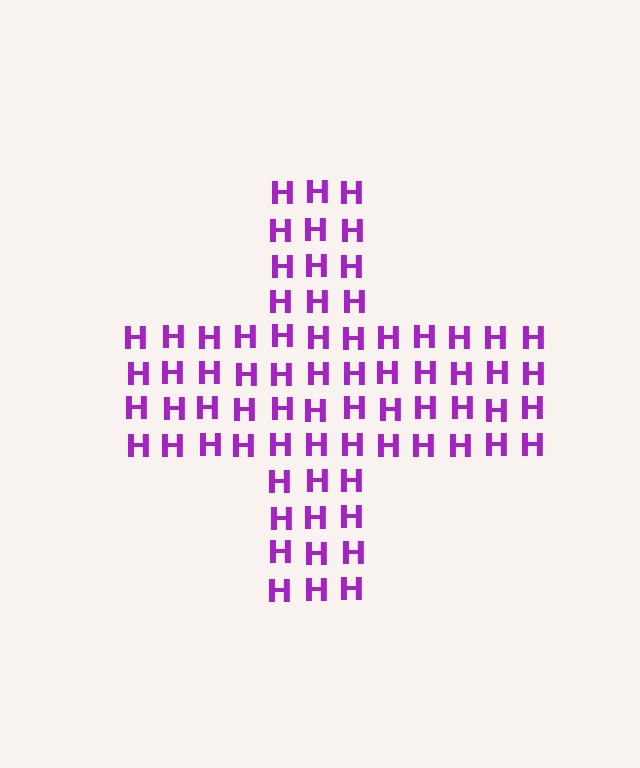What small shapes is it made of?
It is made of small letter H's.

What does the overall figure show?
The overall figure shows a cross.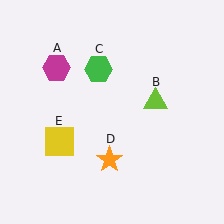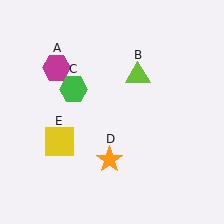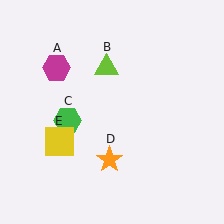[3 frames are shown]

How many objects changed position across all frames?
2 objects changed position: lime triangle (object B), green hexagon (object C).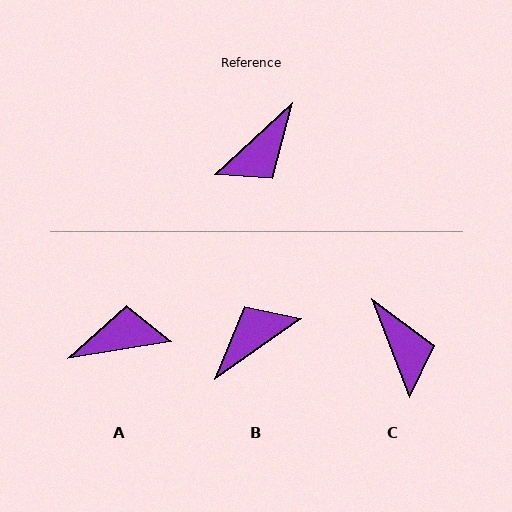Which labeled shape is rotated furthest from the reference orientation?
B, about 173 degrees away.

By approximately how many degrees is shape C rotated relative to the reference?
Approximately 69 degrees counter-clockwise.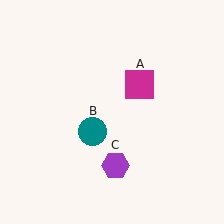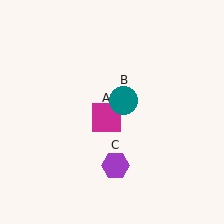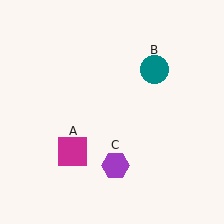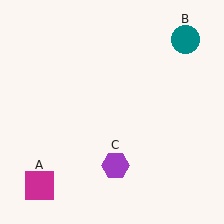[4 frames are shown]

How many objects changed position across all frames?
2 objects changed position: magenta square (object A), teal circle (object B).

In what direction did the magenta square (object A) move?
The magenta square (object A) moved down and to the left.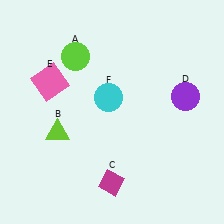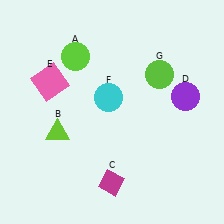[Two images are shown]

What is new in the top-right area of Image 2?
A lime circle (G) was added in the top-right area of Image 2.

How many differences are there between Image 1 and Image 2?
There is 1 difference between the two images.